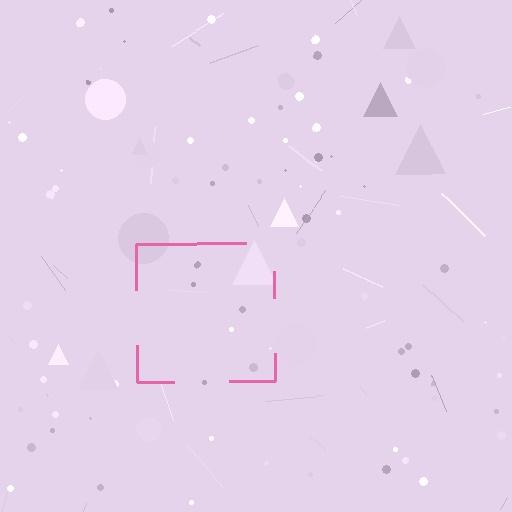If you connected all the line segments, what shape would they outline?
They would outline a square.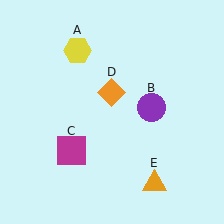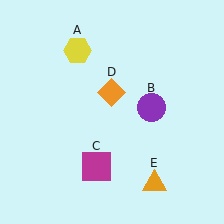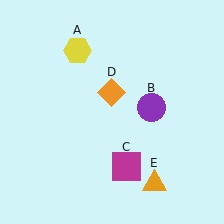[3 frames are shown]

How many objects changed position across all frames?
1 object changed position: magenta square (object C).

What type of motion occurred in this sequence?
The magenta square (object C) rotated counterclockwise around the center of the scene.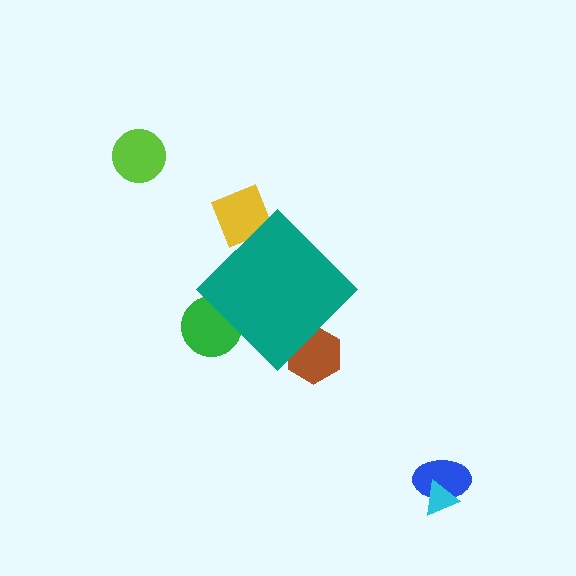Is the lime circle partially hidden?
No, the lime circle is fully visible.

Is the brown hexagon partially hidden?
Yes, the brown hexagon is partially hidden behind the teal diamond.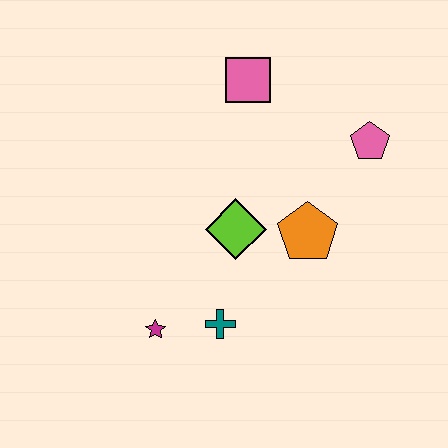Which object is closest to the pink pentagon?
The orange pentagon is closest to the pink pentagon.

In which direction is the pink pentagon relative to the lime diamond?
The pink pentagon is to the right of the lime diamond.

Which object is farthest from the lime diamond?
The pink pentagon is farthest from the lime diamond.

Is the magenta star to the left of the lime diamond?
Yes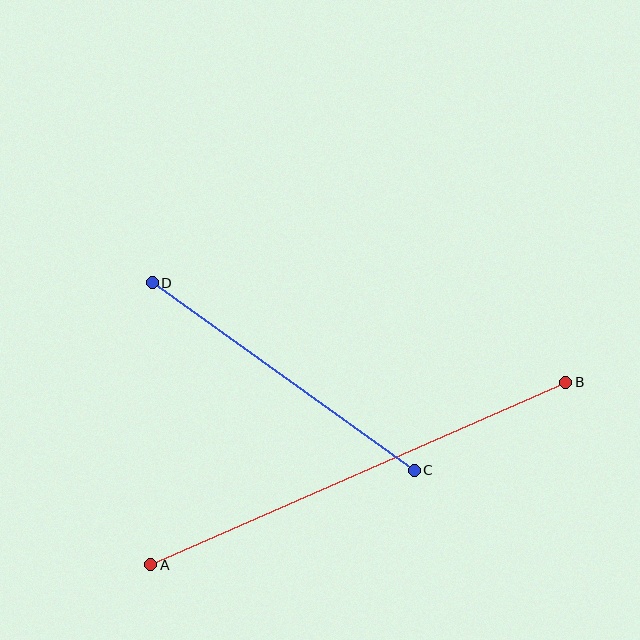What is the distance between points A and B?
The distance is approximately 453 pixels.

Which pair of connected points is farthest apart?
Points A and B are farthest apart.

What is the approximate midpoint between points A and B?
The midpoint is at approximately (358, 474) pixels.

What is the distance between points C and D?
The distance is approximately 322 pixels.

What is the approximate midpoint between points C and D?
The midpoint is at approximately (283, 376) pixels.